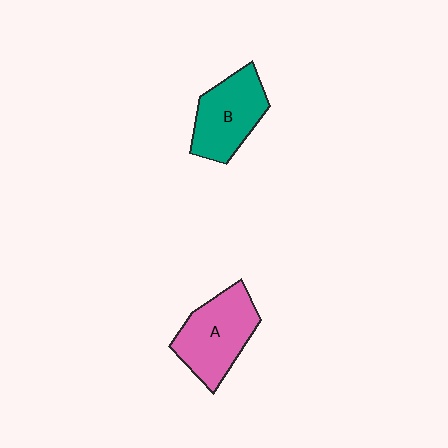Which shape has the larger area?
Shape A (pink).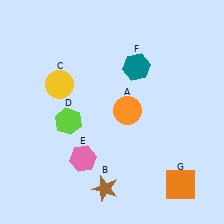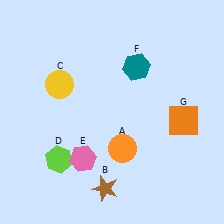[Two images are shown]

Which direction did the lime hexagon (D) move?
The lime hexagon (D) moved down.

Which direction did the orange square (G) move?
The orange square (G) moved up.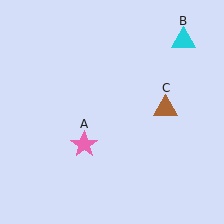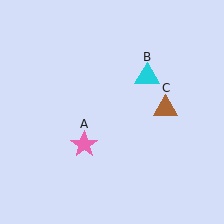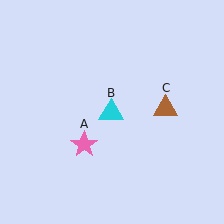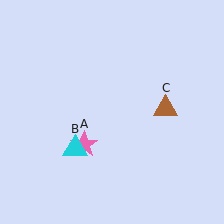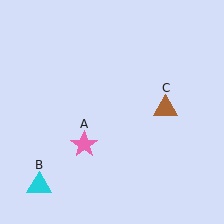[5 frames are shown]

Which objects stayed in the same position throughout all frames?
Pink star (object A) and brown triangle (object C) remained stationary.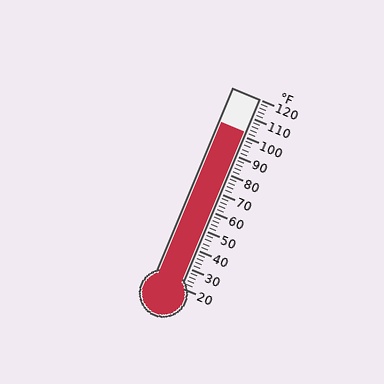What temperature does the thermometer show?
The thermometer shows approximately 102°F.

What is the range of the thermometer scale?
The thermometer scale ranges from 20°F to 120°F.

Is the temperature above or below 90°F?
The temperature is above 90°F.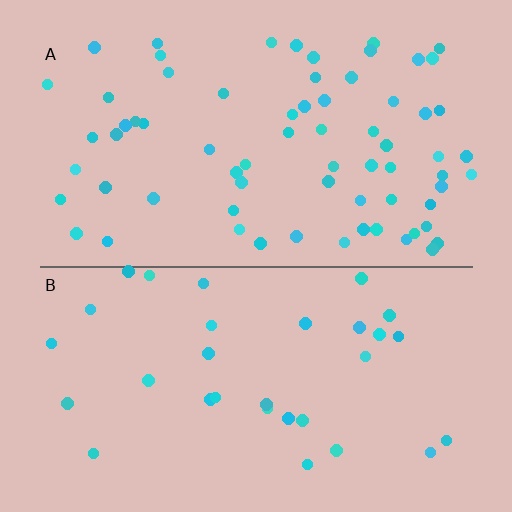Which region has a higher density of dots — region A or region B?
A (the top).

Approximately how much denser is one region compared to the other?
Approximately 2.2× — region A over region B.